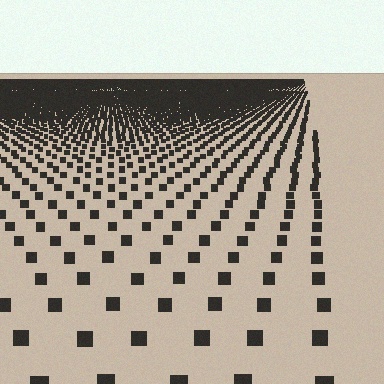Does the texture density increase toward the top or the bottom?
Density increases toward the top.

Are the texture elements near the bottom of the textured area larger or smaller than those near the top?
Larger. Near the bottom, elements are closer to the viewer and appear at a bigger on-screen size.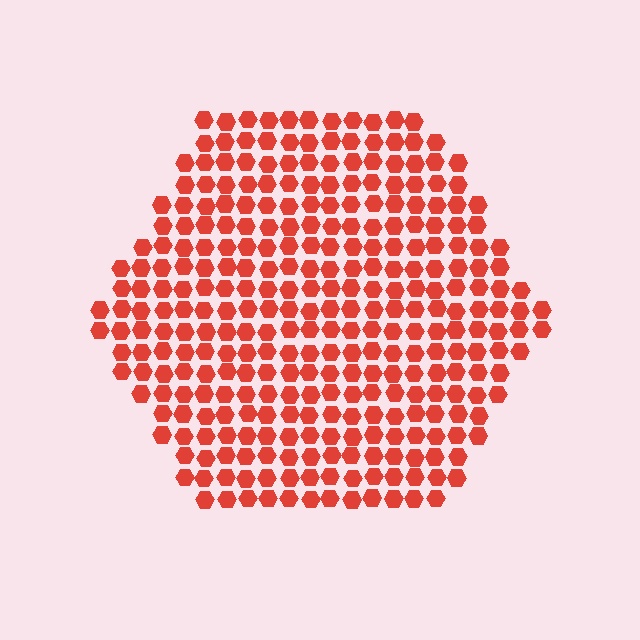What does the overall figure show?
The overall figure shows a hexagon.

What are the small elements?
The small elements are hexagons.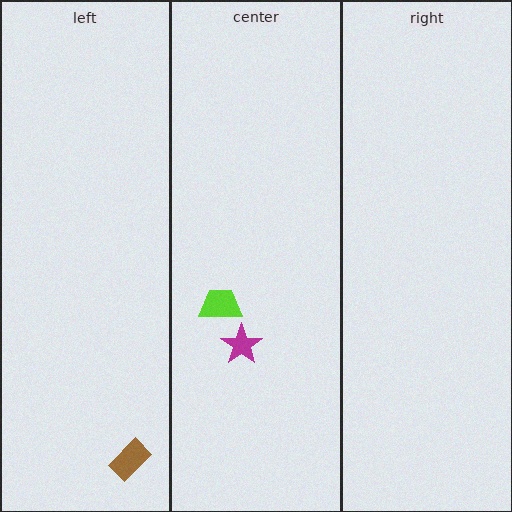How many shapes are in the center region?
2.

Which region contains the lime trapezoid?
The center region.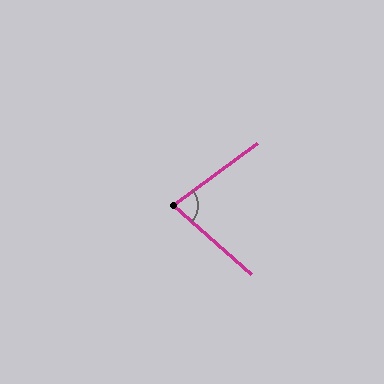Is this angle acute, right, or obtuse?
It is acute.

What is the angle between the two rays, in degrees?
Approximately 77 degrees.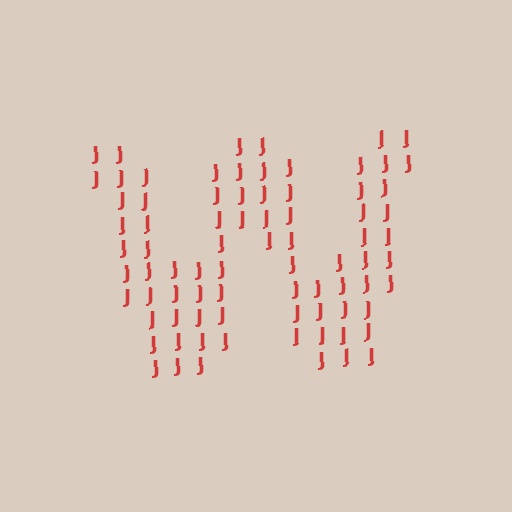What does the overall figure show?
The overall figure shows the letter W.